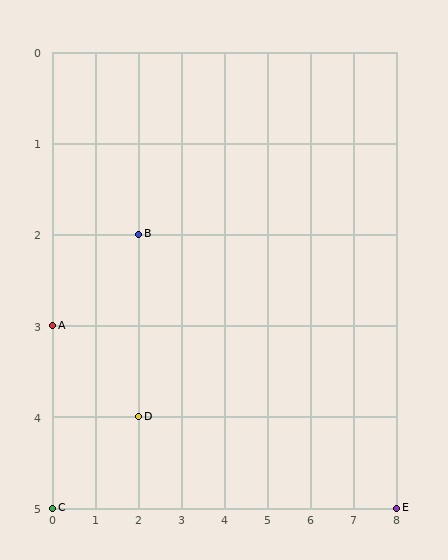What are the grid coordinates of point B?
Point B is at grid coordinates (2, 2).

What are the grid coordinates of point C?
Point C is at grid coordinates (0, 5).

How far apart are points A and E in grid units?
Points A and E are 8 columns and 2 rows apart (about 8.2 grid units diagonally).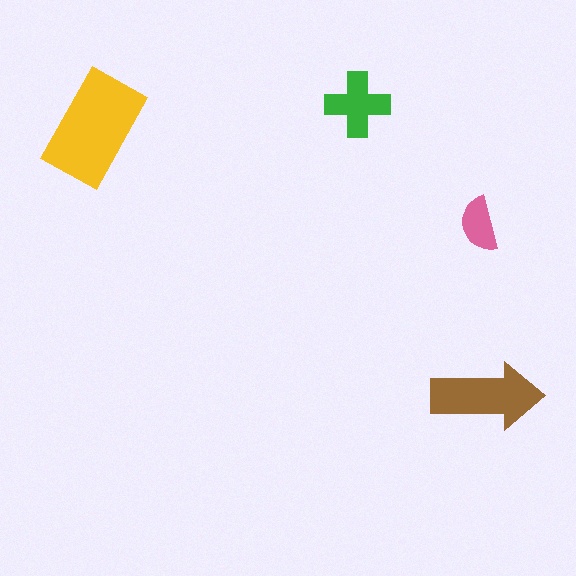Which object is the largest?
The yellow rectangle.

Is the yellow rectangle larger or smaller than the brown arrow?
Larger.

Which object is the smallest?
The pink semicircle.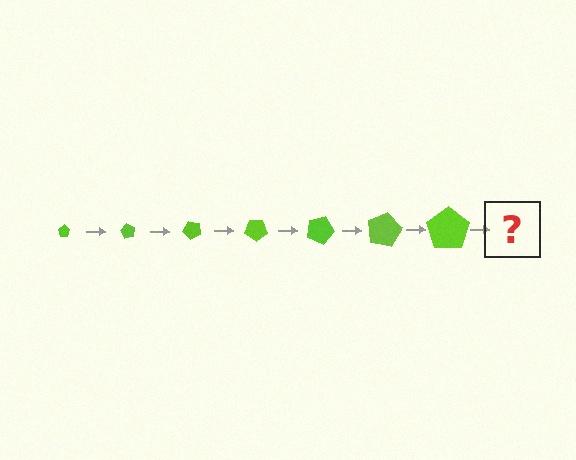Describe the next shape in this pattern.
It should be a pentagon, larger than the previous one and rotated 420 degrees from the start.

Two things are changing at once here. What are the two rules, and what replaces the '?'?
The two rules are that the pentagon grows larger each step and it rotates 60 degrees each step. The '?' should be a pentagon, larger than the previous one and rotated 420 degrees from the start.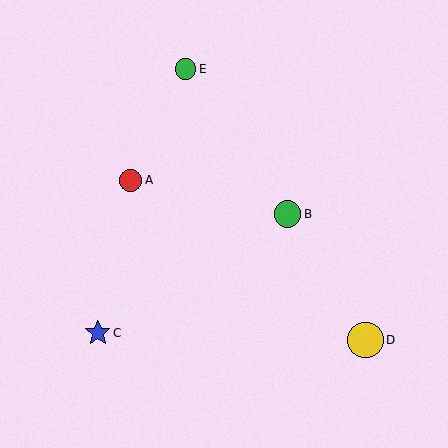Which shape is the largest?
The yellow circle (labeled D) is the largest.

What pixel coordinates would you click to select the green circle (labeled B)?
Click at (288, 214) to select the green circle B.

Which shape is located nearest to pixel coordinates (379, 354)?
The yellow circle (labeled D) at (365, 340) is nearest to that location.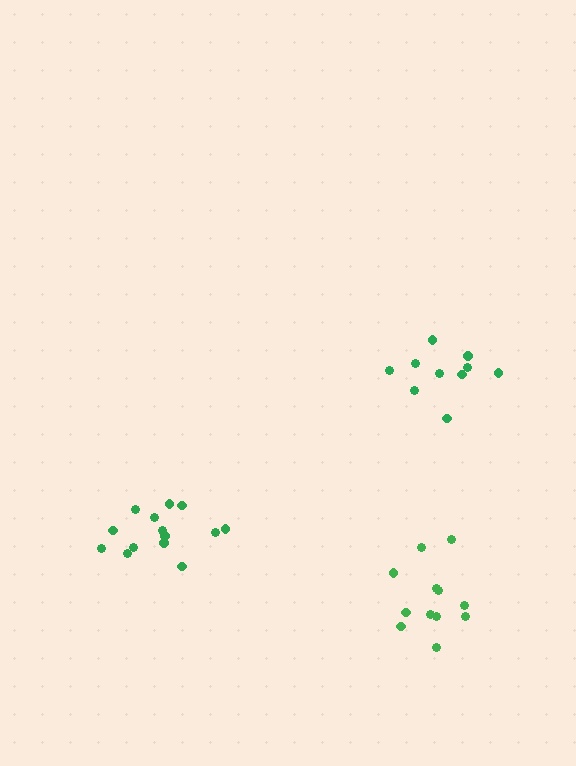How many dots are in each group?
Group 1: 10 dots, Group 2: 14 dots, Group 3: 12 dots (36 total).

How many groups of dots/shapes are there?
There are 3 groups.